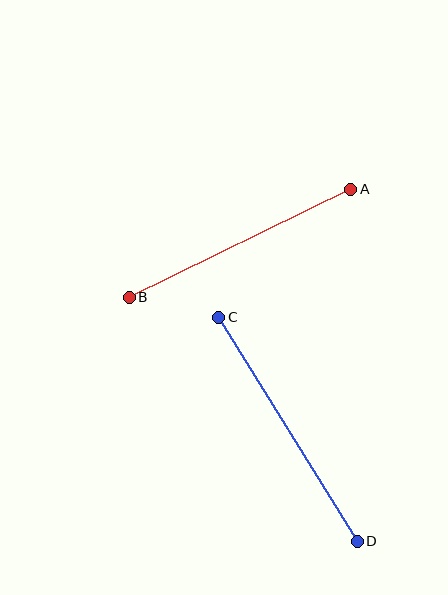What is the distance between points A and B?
The distance is approximately 246 pixels.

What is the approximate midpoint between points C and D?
The midpoint is at approximately (288, 429) pixels.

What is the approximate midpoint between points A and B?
The midpoint is at approximately (240, 243) pixels.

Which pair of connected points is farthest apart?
Points C and D are farthest apart.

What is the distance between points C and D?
The distance is approximately 264 pixels.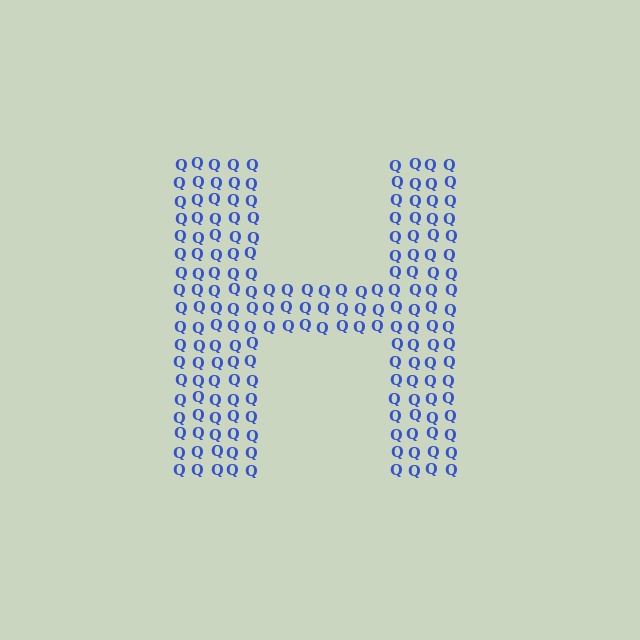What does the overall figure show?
The overall figure shows the letter H.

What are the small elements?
The small elements are letter Q's.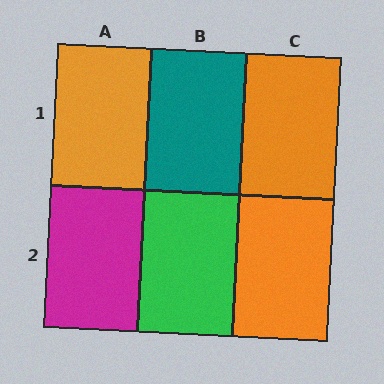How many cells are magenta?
1 cell is magenta.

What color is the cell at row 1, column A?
Orange.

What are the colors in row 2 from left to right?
Magenta, green, orange.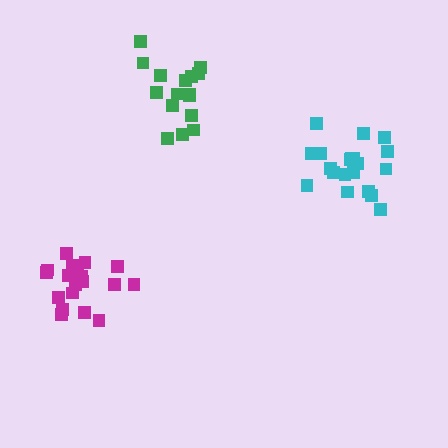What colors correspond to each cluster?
The clusters are colored: cyan, green, magenta.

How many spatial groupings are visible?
There are 3 spatial groupings.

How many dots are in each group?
Group 1: 20 dots, Group 2: 16 dots, Group 3: 19 dots (55 total).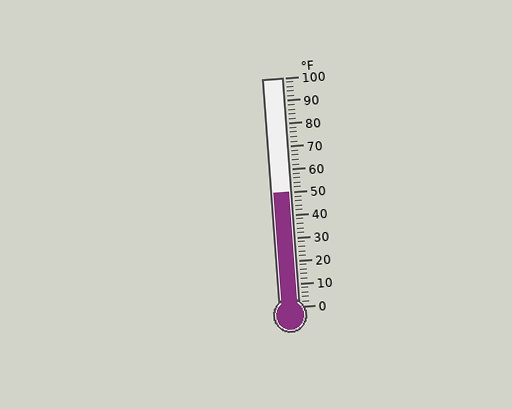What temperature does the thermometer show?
The thermometer shows approximately 50°F.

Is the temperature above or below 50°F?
The temperature is at 50°F.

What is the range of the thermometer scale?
The thermometer scale ranges from 0°F to 100°F.